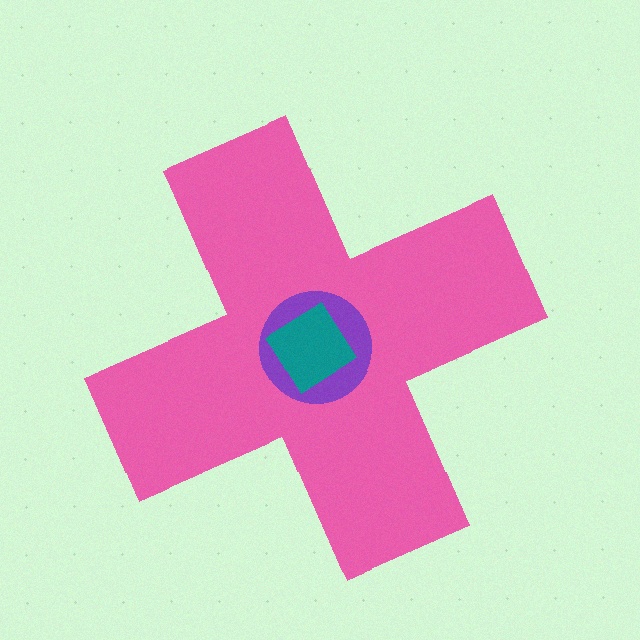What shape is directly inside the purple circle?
The teal diamond.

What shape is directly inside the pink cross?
The purple circle.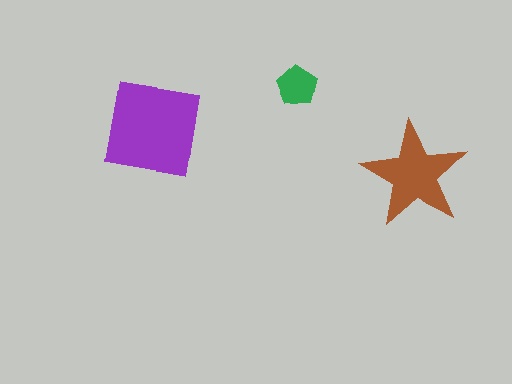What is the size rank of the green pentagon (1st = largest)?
3rd.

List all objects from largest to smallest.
The purple square, the brown star, the green pentagon.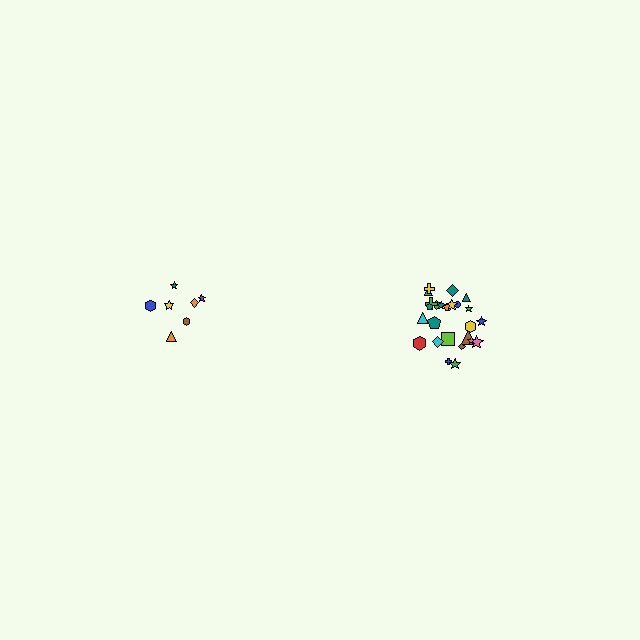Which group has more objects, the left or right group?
The right group.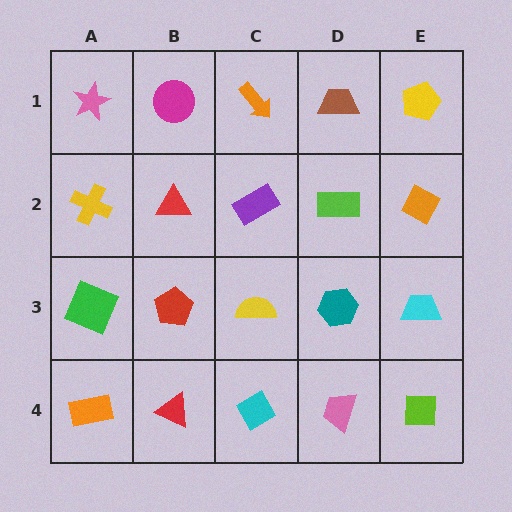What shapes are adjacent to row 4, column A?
A green square (row 3, column A), a red triangle (row 4, column B).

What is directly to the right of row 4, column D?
A lime square.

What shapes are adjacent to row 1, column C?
A purple rectangle (row 2, column C), a magenta circle (row 1, column B), a brown trapezoid (row 1, column D).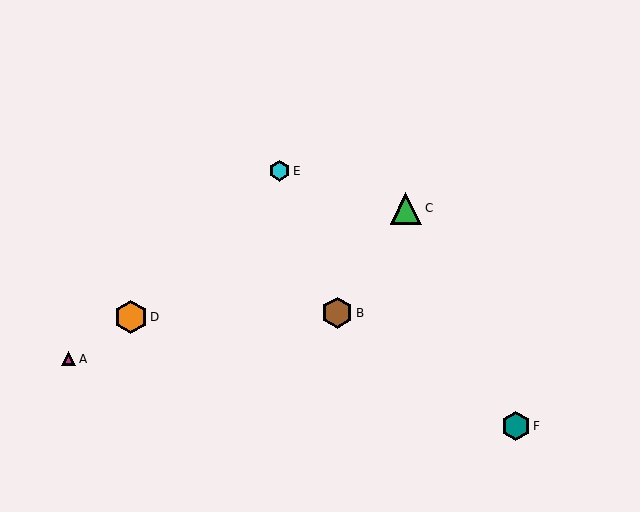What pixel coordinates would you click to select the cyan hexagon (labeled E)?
Click at (279, 171) to select the cyan hexagon E.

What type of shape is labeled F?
Shape F is a teal hexagon.